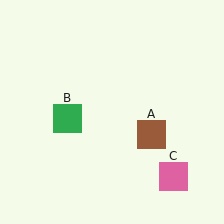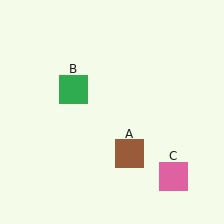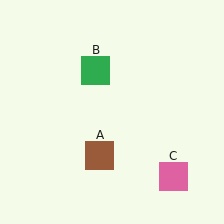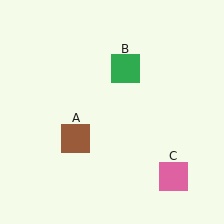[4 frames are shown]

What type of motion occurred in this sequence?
The brown square (object A), green square (object B) rotated clockwise around the center of the scene.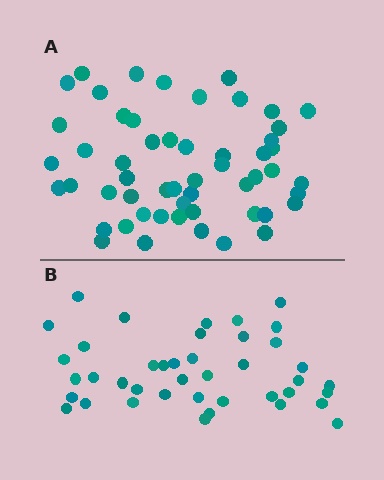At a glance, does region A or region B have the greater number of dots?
Region A (the top region) has more dots.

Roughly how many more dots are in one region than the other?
Region A has approximately 15 more dots than region B.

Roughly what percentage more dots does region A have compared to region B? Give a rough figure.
About 30% more.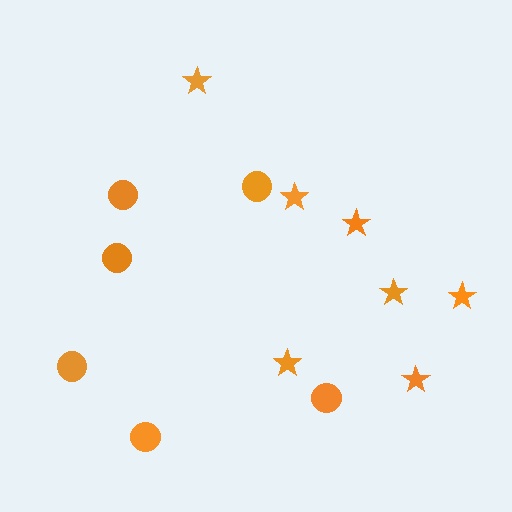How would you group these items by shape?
There are 2 groups: one group of circles (6) and one group of stars (7).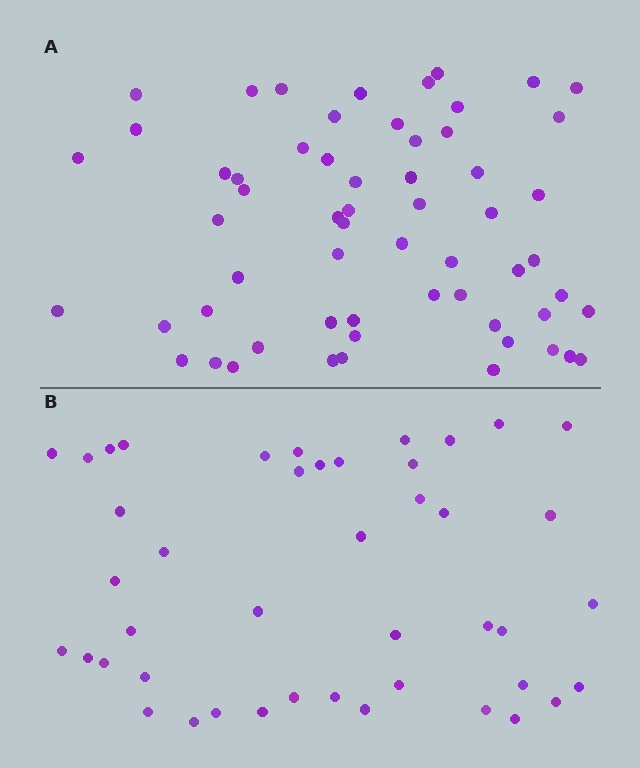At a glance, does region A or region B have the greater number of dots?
Region A (the top region) has more dots.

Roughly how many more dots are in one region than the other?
Region A has approximately 15 more dots than region B.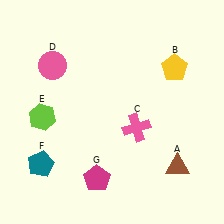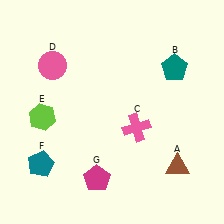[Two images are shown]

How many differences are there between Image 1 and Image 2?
There is 1 difference between the two images.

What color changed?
The pentagon (B) changed from yellow in Image 1 to teal in Image 2.